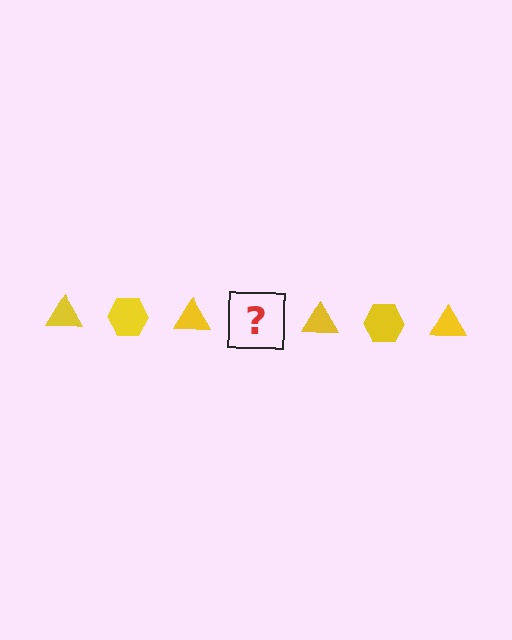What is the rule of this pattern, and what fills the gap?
The rule is that the pattern cycles through triangle, hexagon shapes in yellow. The gap should be filled with a yellow hexagon.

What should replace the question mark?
The question mark should be replaced with a yellow hexagon.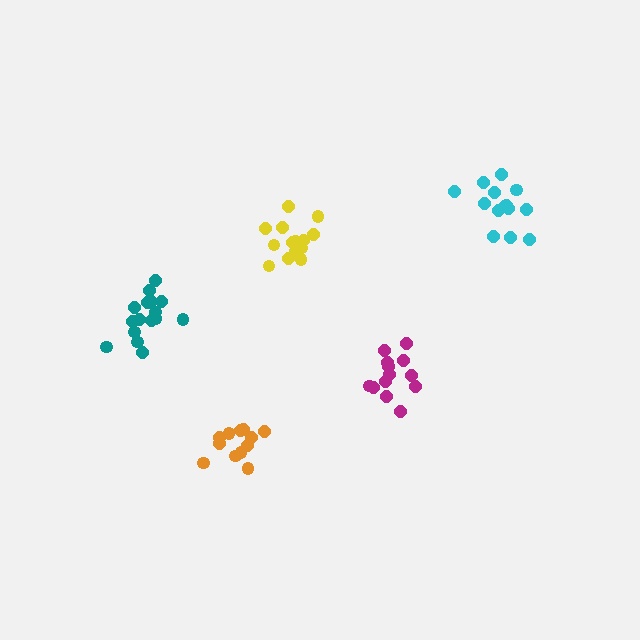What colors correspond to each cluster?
The clusters are colored: magenta, teal, cyan, orange, yellow.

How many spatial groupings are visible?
There are 5 spatial groupings.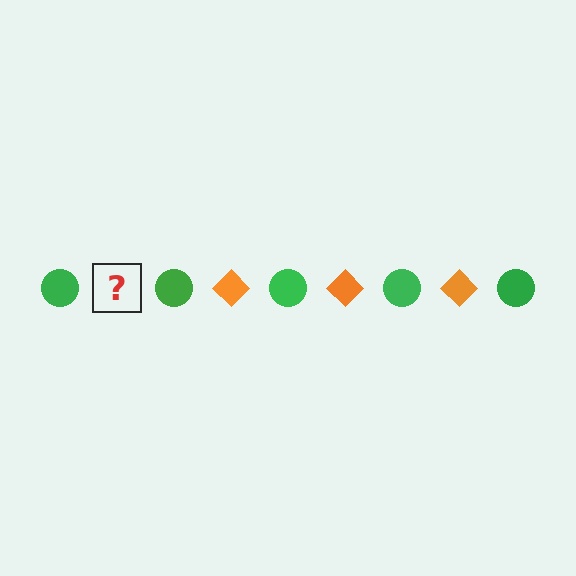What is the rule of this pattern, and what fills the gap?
The rule is that the pattern alternates between green circle and orange diamond. The gap should be filled with an orange diamond.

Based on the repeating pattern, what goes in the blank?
The blank should be an orange diamond.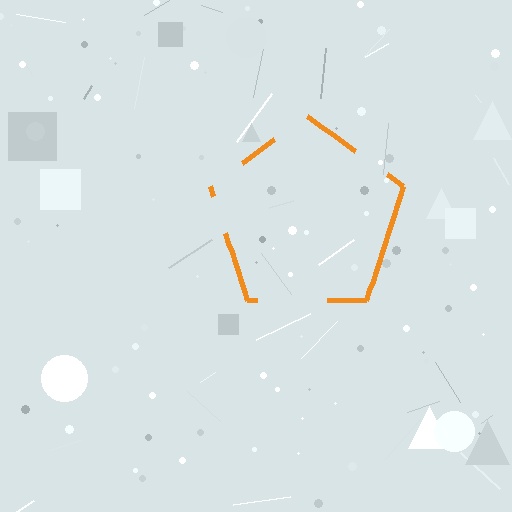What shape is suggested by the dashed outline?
The dashed outline suggests a pentagon.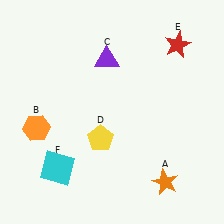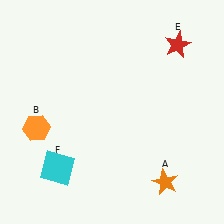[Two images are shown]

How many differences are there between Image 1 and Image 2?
There are 2 differences between the two images.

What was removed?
The purple triangle (C), the yellow pentagon (D) were removed in Image 2.